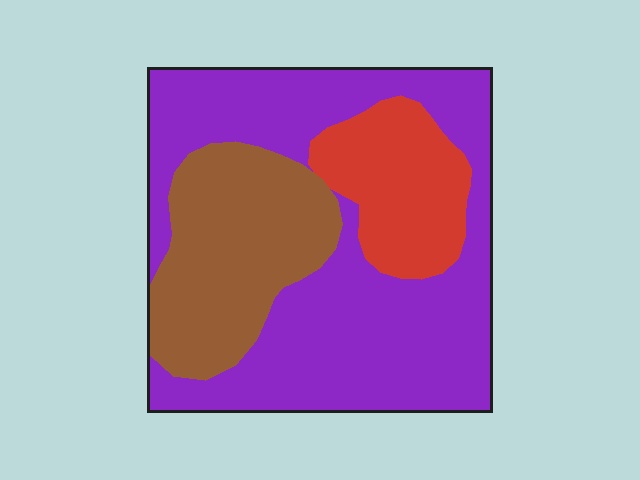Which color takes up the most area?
Purple, at roughly 55%.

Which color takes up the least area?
Red, at roughly 15%.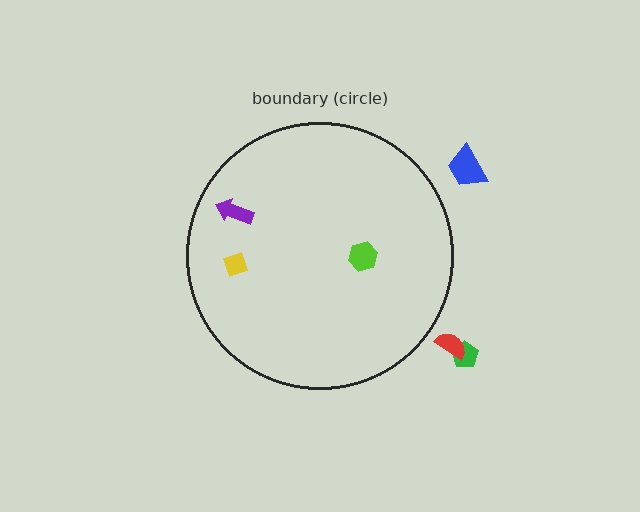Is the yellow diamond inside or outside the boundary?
Inside.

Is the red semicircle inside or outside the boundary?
Outside.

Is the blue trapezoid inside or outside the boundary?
Outside.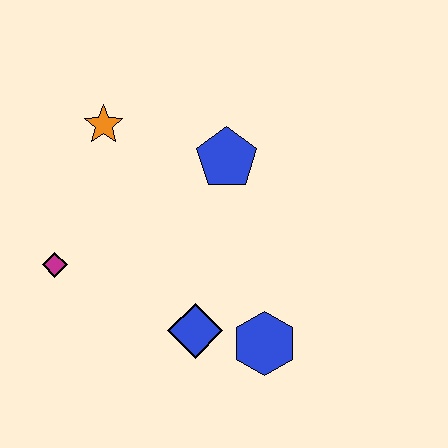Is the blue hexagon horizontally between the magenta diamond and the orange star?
No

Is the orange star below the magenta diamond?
No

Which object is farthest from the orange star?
The blue hexagon is farthest from the orange star.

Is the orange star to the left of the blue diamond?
Yes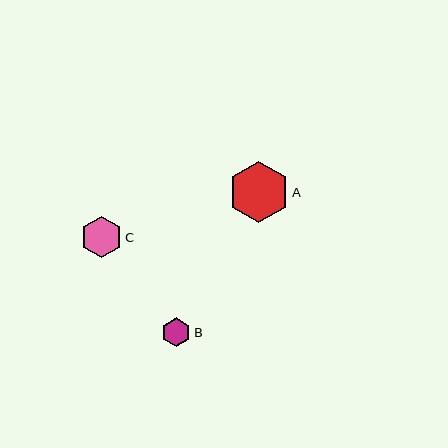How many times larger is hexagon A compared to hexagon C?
Hexagon A is approximately 1.5 times the size of hexagon C.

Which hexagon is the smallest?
Hexagon B is the smallest with a size of approximately 29 pixels.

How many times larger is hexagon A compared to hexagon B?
Hexagon A is approximately 2.1 times the size of hexagon B.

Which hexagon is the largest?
Hexagon A is the largest with a size of approximately 61 pixels.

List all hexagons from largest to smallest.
From largest to smallest: A, C, B.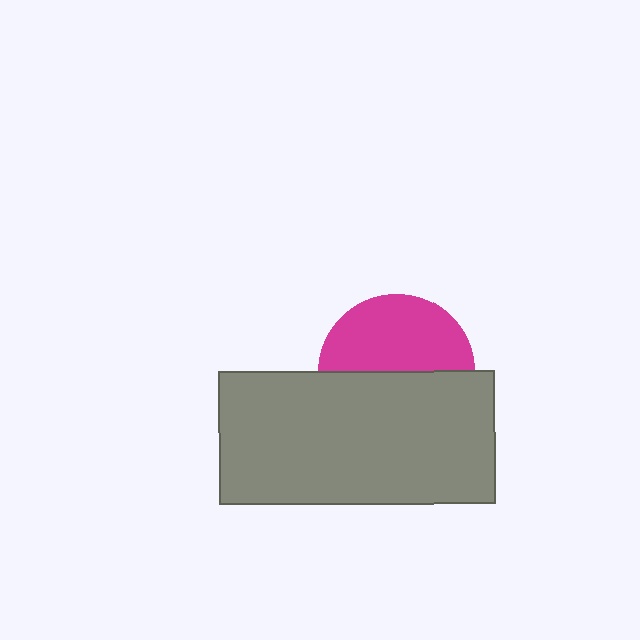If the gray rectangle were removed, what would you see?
You would see the complete magenta circle.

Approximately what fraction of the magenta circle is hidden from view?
Roughly 51% of the magenta circle is hidden behind the gray rectangle.